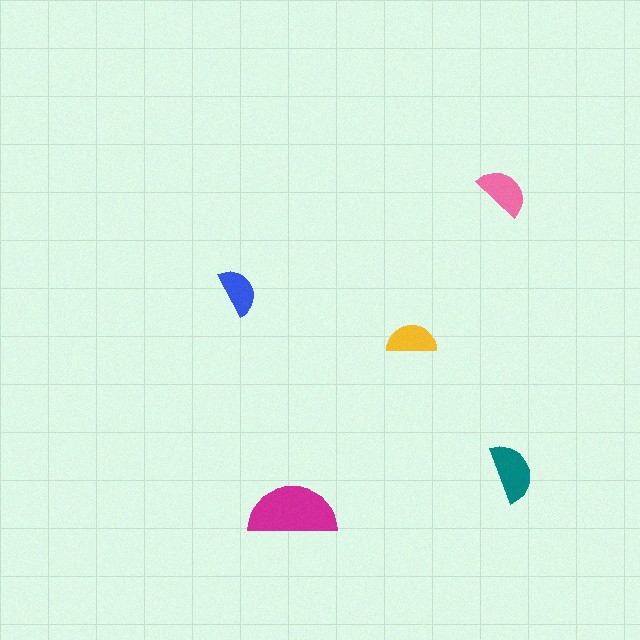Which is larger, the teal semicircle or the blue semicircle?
The teal one.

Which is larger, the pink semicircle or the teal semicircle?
The teal one.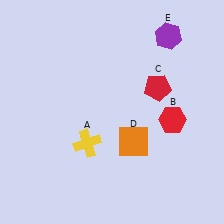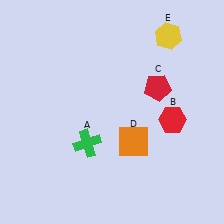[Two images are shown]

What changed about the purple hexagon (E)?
In Image 1, E is purple. In Image 2, it changed to yellow.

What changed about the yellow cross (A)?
In Image 1, A is yellow. In Image 2, it changed to green.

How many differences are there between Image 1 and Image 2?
There are 2 differences between the two images.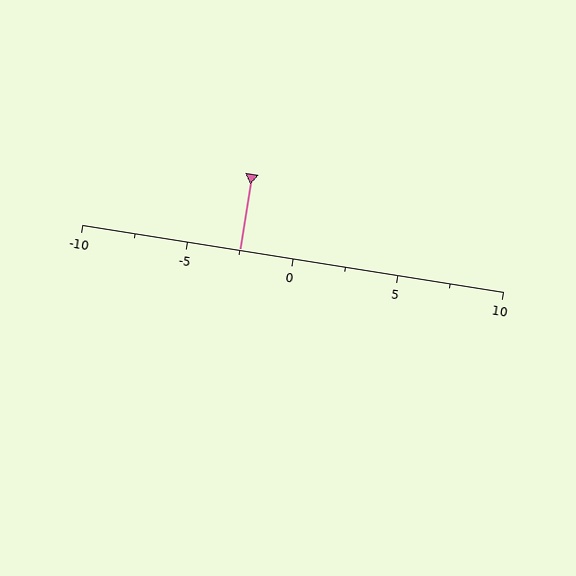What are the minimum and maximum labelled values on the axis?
The axis runs from -10 to 10.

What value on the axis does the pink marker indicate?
The marker indicates approximately -2.5.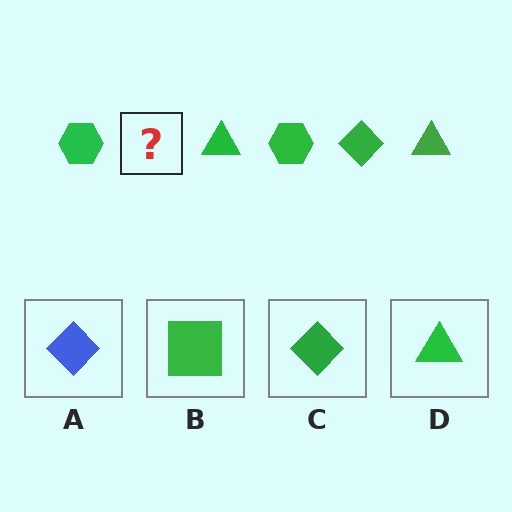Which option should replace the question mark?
Option C.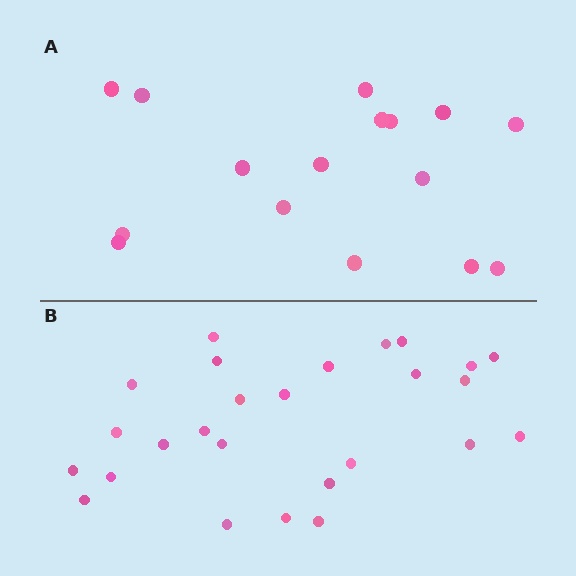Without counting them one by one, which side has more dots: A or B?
Region B (the bottom region) has more dots.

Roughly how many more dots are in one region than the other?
Region B has roughly 10 or so more dots than region A.